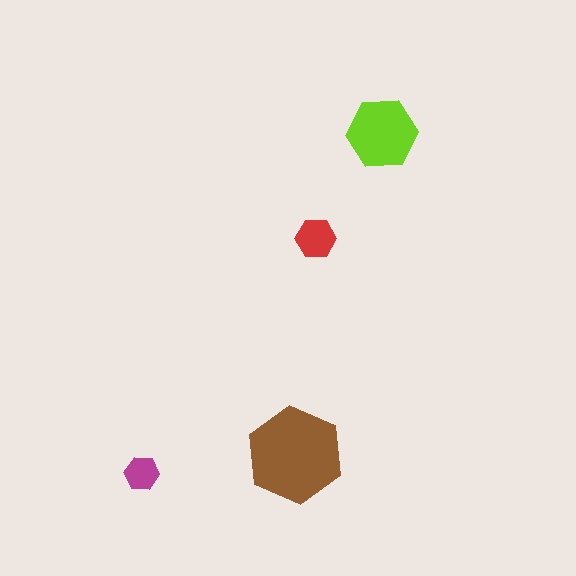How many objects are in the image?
There are 4 objects in the image.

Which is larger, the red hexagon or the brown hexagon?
The brown one.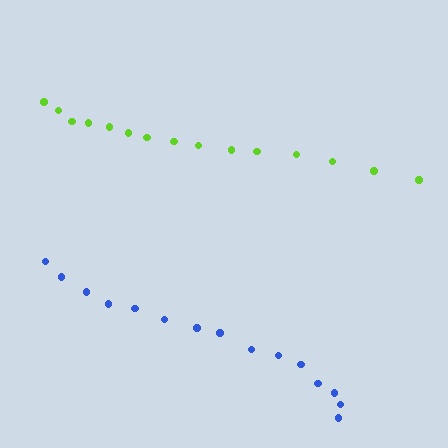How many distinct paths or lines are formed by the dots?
There are 2 distinct paths.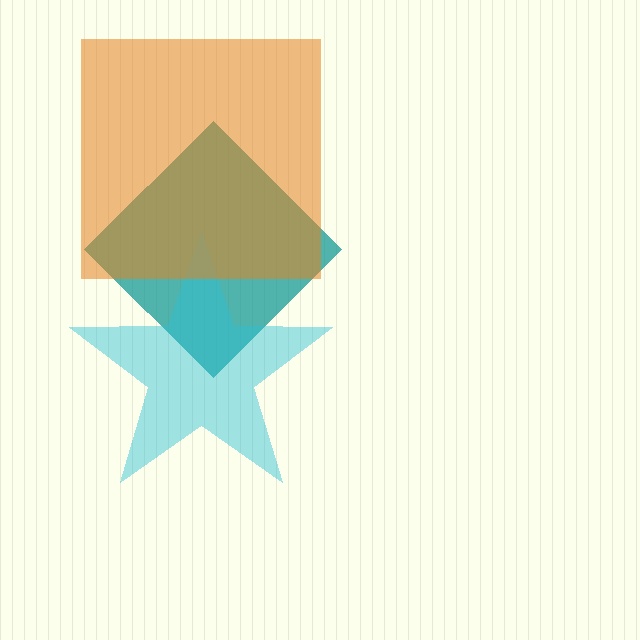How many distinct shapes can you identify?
There are 3 distinct shapes: a teal diamond, a cyan star, an orange square.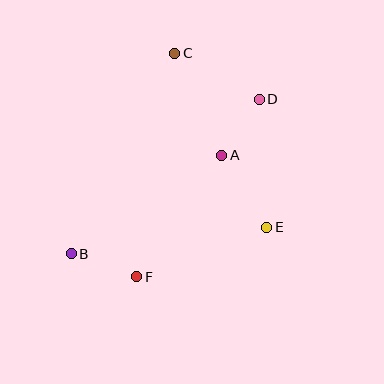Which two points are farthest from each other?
Points B and D are farthest from each other.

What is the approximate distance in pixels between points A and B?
The distance between A and B is approximately 180 pixels.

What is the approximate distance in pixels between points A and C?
The distance between A and C is approximately 112 pixels.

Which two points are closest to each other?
Points A and D are closest to each other.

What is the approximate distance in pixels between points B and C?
The distance between B and C is approximately 225 pixels.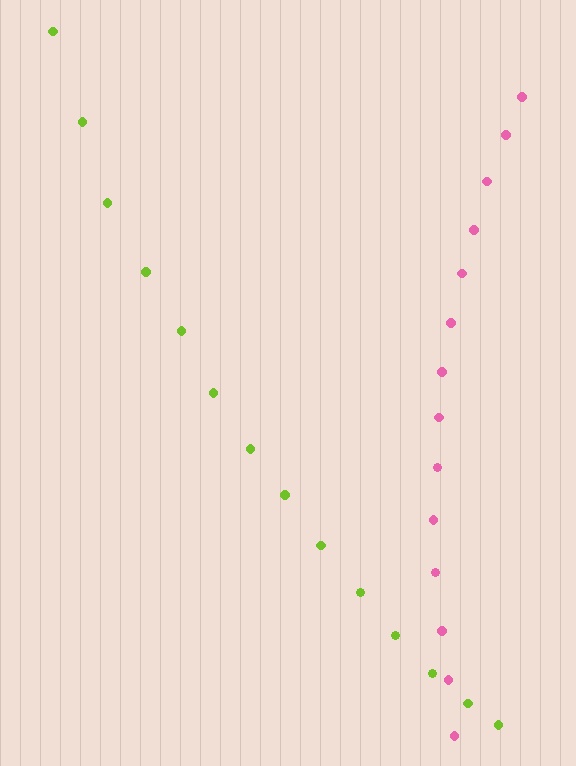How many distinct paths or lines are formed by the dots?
There are 2 distinct paths.